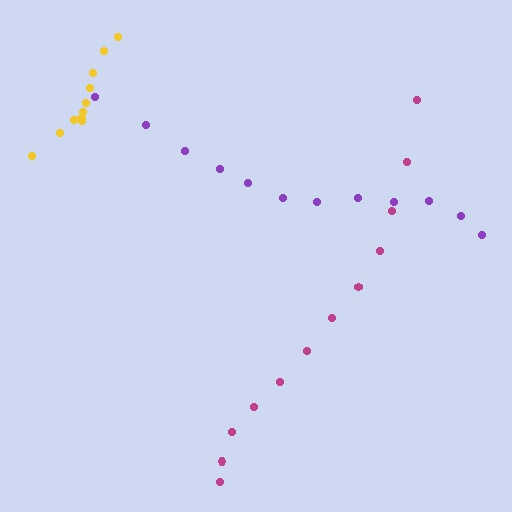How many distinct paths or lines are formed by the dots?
There are 3 distinct paths.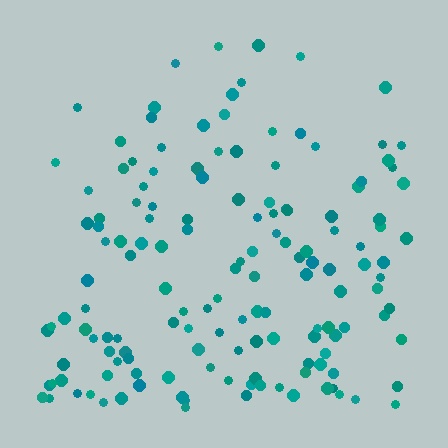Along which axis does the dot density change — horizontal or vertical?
Vertical.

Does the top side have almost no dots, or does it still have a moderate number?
Still a moderate number, just noticeably fewer than the bottom.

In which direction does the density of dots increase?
From top to bottom, with the bottom side densest.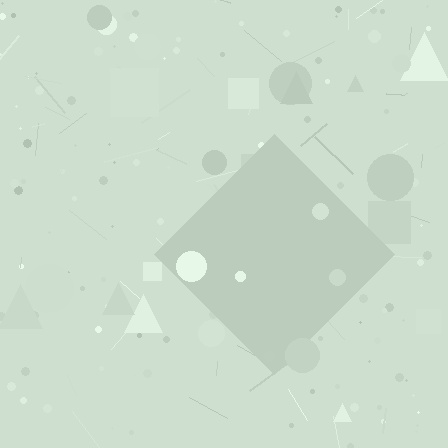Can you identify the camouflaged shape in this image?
The camouflaged shape is a diamond.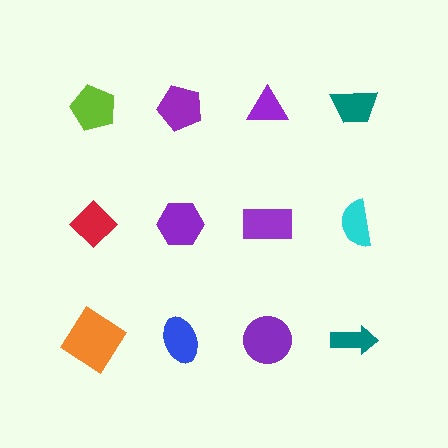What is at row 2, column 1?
A red diamond.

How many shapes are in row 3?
4 shapes.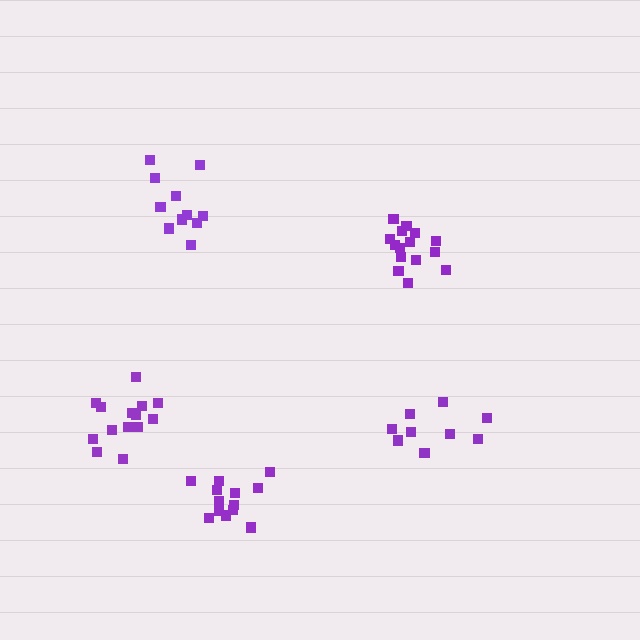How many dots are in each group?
Group 1: 15 dots, Group 2: 9 dots, Group 3: 11 dots, Group 4: 13 dots, Group 5: 14 dots (62 total).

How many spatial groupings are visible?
There are 5 spatial groupings.